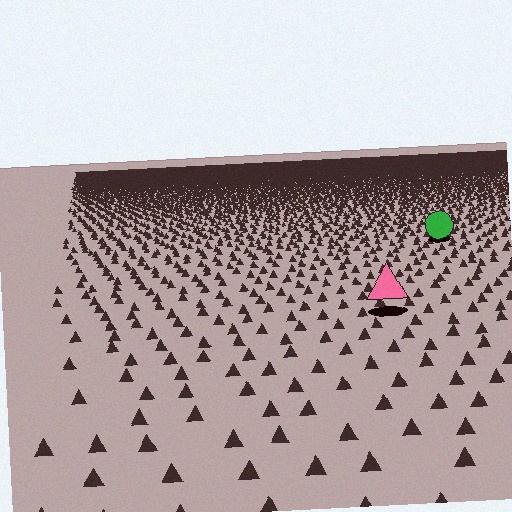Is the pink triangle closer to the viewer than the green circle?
Yes. The pink triangle is closer — you can tell from the texture gradient: the ground texture is coarser near it.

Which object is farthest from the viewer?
The green circle is farthest from the viewer. It appears smaller and the ground texture around it is denser.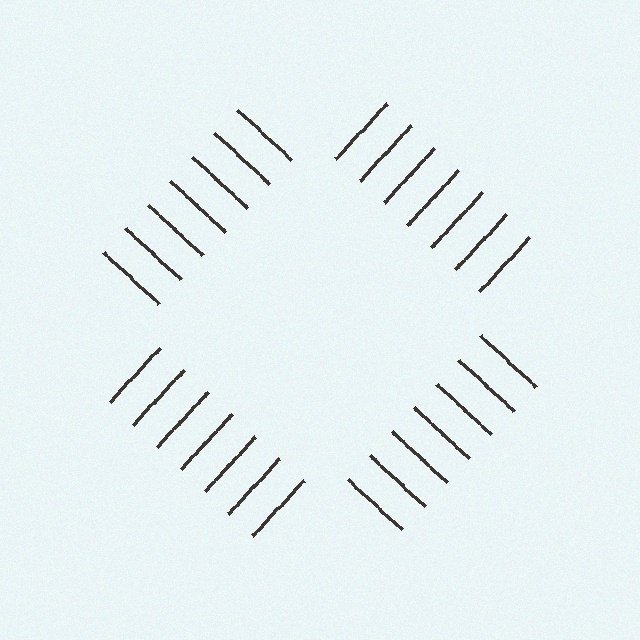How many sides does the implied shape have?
4 sides — the line-ends trace a square.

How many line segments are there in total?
28 — 7 along each of the 4 edges.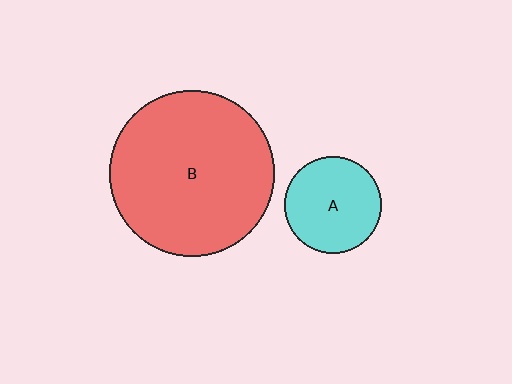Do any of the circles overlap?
No, none of the circles overlap.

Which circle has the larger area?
Circle B (red).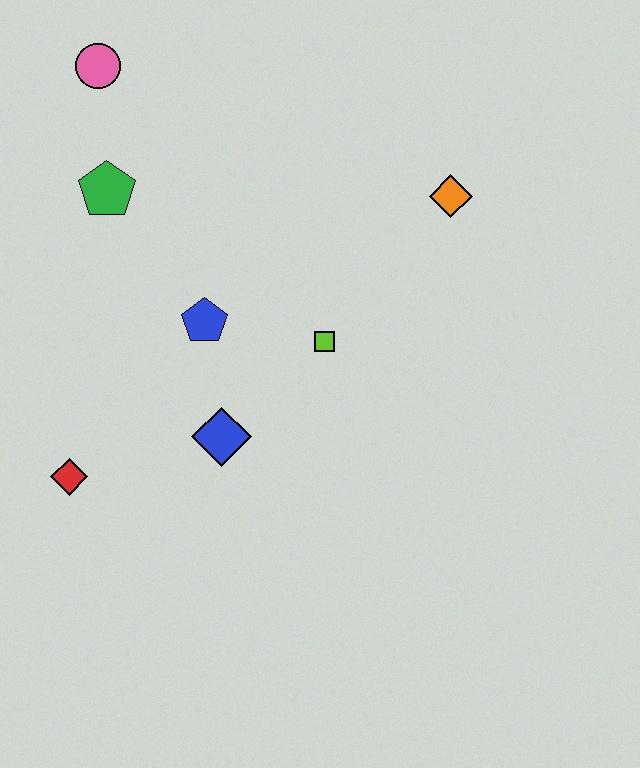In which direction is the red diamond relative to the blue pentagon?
The red diamond is below the blue pentagon.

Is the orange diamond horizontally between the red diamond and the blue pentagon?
No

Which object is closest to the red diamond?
The blue diamond is closest to the red diamond.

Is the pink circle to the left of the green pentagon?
Yes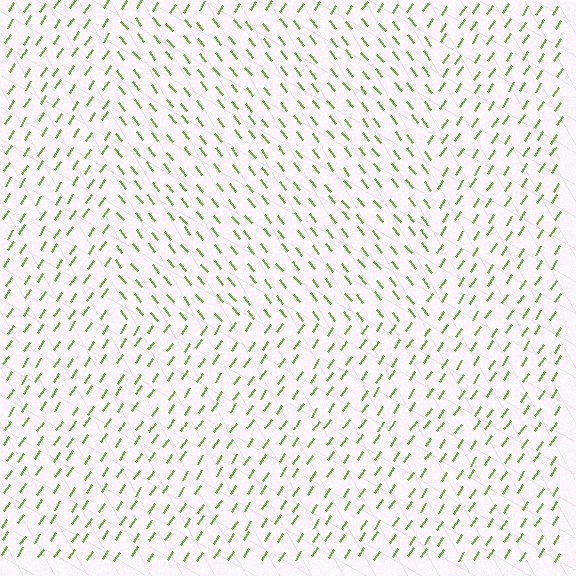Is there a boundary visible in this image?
Yes, there is a texture boundary formed by a change in line orientation.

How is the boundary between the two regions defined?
The boundary is defined purely by a change in line orientation (approximately 73 degrees difference). All lines are the same color and thickness.